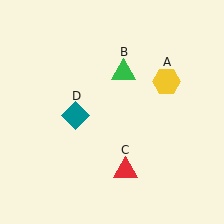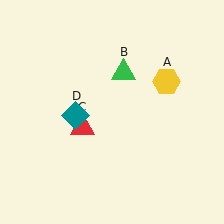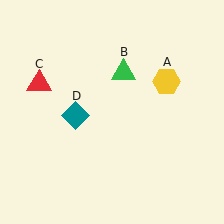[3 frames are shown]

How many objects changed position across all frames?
1 object changed position: red triangle (object C).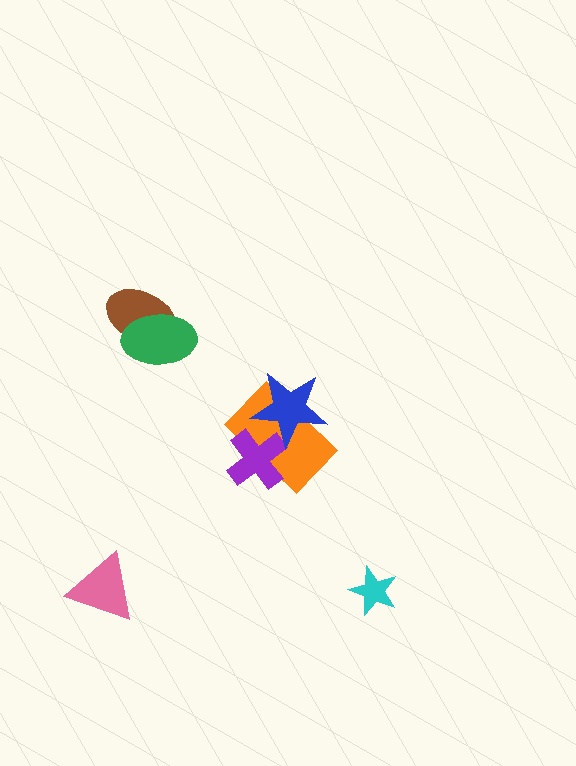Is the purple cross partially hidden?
Yes, it is partially covered by another shape.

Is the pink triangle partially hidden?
No, no other shape covers it.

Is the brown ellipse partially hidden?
Yes, it is partially covered by another shape.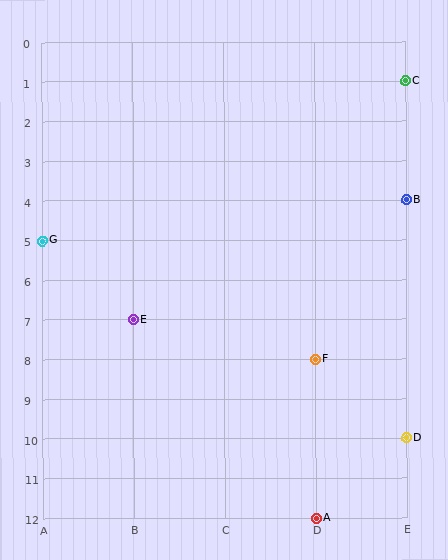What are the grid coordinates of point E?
Point E is at grid coordinates (B, 7).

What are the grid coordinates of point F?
Point F is at grid coordinates (D, 8).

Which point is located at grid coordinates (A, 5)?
Point G is at (A, 5).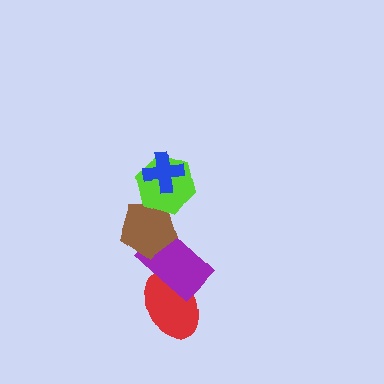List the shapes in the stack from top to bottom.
From top to bottom: the blue cross, the lime hexagon, the brown pentagon, the purple rectangle, the red ellipse.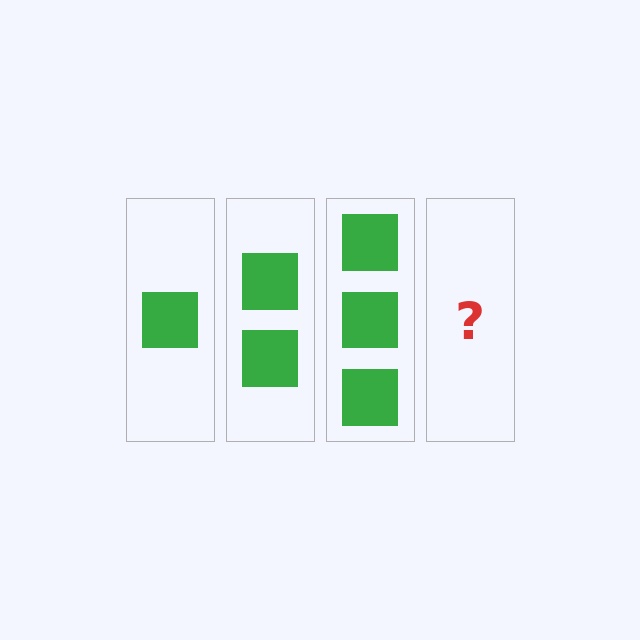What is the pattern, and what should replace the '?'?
The pattern is that each step adds one more square. The '?' should be 4 squares.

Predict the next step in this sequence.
The next step is 4 squares.